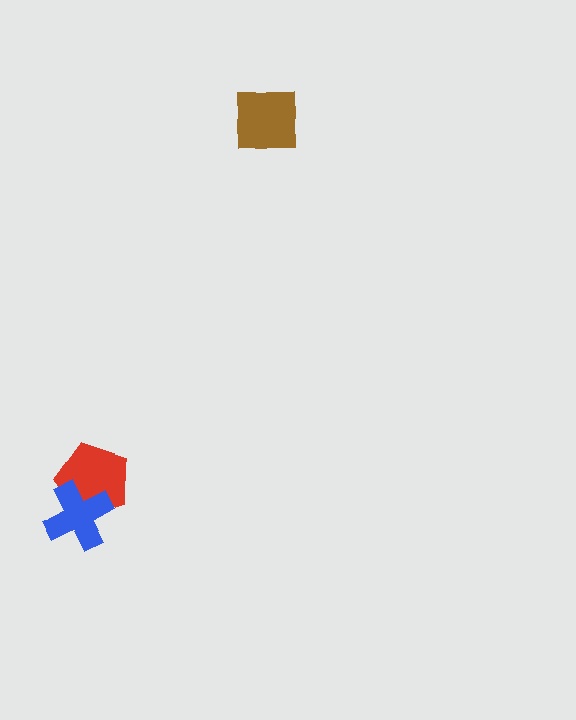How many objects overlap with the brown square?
0 objects overlap with the brown square.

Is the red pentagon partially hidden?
Yes, it is partially covered by another shape.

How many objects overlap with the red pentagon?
1 object overlaps with the red pentagon.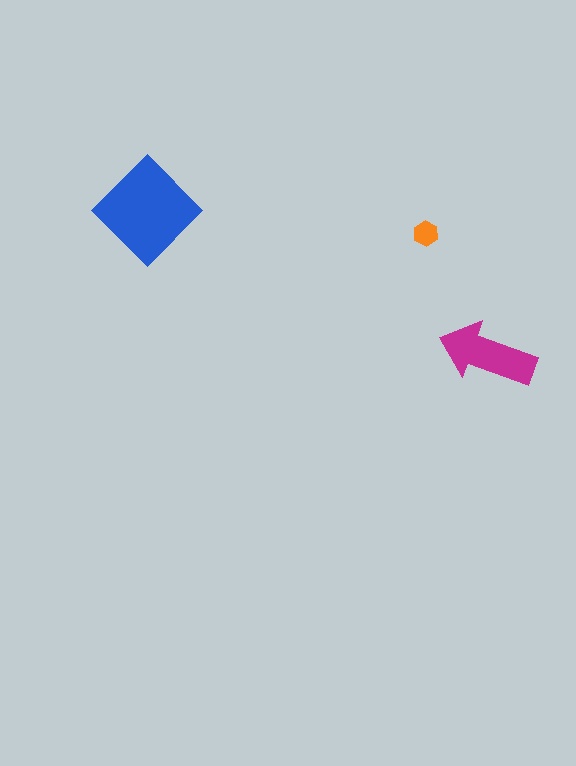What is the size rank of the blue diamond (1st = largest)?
1st.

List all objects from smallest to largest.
The orange hexagon, the magenta arrow, the blue diamond.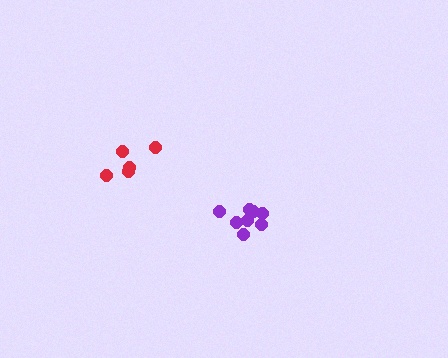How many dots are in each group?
Group 1: 5 dots, Group 2: 8 dots (13 total).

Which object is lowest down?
The purple cluster is bottommost.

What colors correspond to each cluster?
The clusters are colored: red, purple.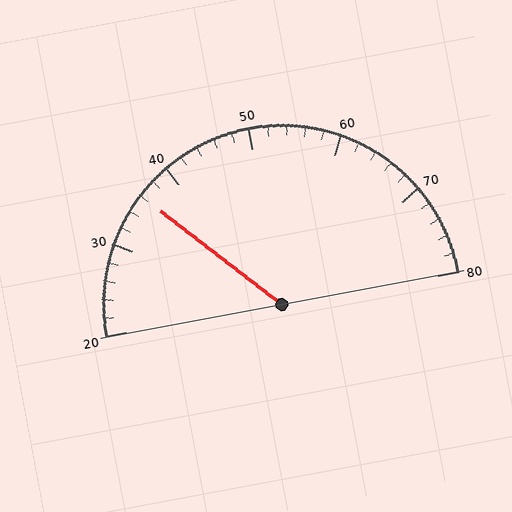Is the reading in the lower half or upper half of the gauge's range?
The reading is in the lower half of the range (20 to 80).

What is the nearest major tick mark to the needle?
The nearest major tick mark is 40.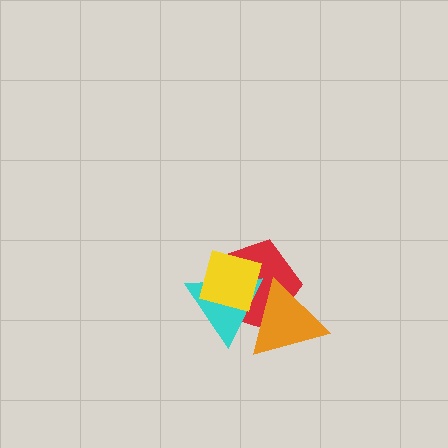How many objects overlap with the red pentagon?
3 objects overlap with the red pentagon.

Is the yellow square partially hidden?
No, no other shape covers it.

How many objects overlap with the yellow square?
2 objects overlap with the yellow square.